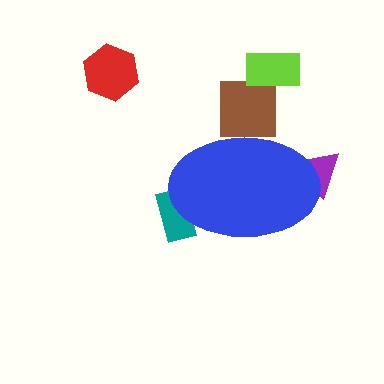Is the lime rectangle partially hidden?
No, the lime rectangle is fully visible.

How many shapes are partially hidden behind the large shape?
3 shapes are partially hidden.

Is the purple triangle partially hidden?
Yes, the purple triangle is partially hidden behind the blue ellipse.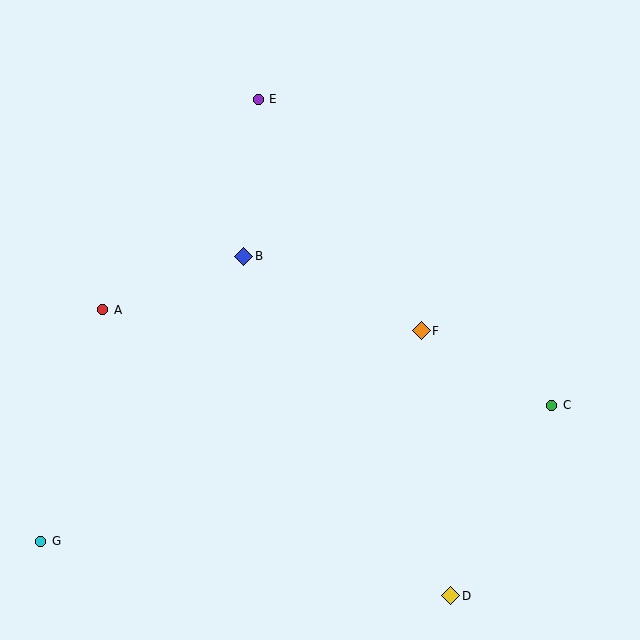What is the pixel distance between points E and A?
The distance between E and A is 262 pixels.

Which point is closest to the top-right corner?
Point E is closest to the top-right corner.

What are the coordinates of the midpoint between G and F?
The midpoint between G and F is at (231, 436).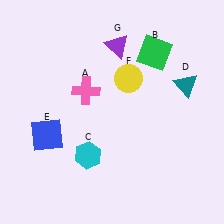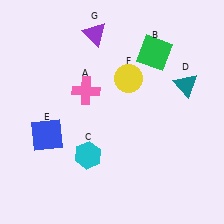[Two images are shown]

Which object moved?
The purple triangle (G) moved left.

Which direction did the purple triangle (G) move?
The purple triangle (G) moved left.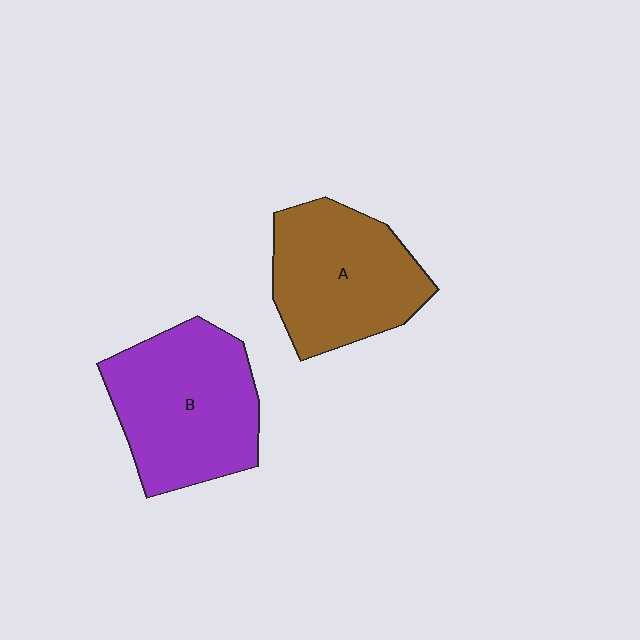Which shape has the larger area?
Shape B (purple).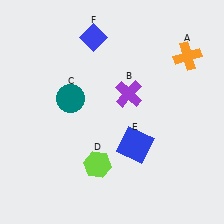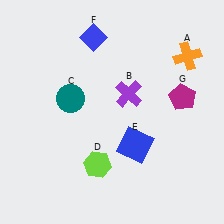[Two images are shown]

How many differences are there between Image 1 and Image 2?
There is 1 difference between the two images.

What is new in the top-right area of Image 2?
A magenta pentagon (G) was added in the top-right area of Image 2.